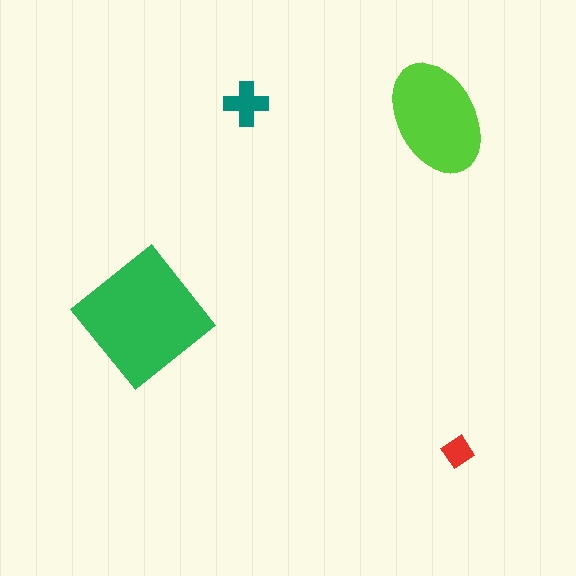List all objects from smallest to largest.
The red diamond, the teal cross, the lime ellipse, the green diamond.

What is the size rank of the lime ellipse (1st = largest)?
2nd.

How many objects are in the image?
There are 4 objects in the image.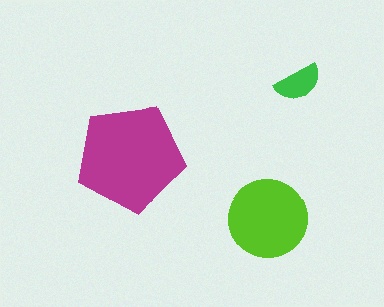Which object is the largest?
The magenta pentagon.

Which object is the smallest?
The green semicircle.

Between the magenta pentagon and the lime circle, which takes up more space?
The magenta pentagon.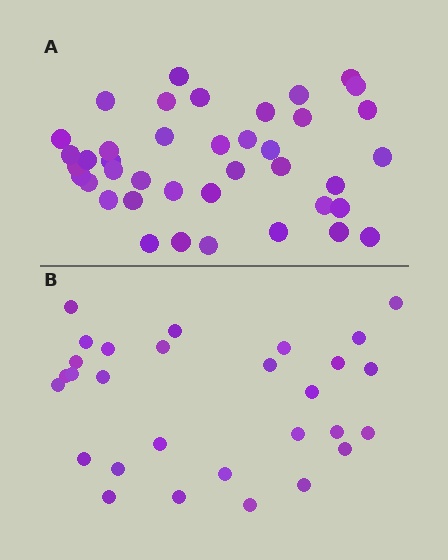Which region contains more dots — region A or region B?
Region A (the top region) has more dots.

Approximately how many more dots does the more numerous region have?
Region A has roughly 12 or so more dots than region B.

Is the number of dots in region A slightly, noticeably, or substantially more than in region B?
Region A has noticeably more, but not dramatically so. The ratio is roughly 1.4 to 1.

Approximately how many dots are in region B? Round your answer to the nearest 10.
About 30 dots. (The exact count is 29, which rounds to 30.)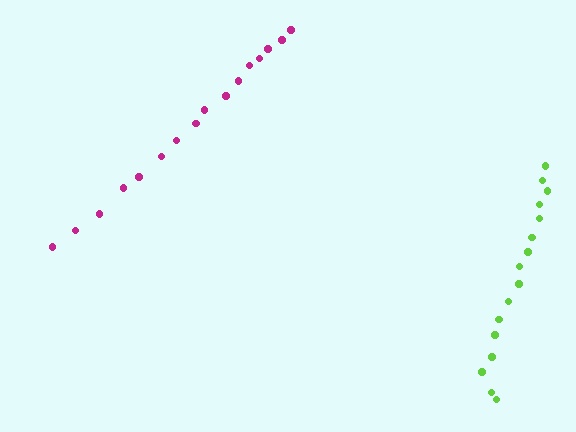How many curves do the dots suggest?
There are 2 distinct paths.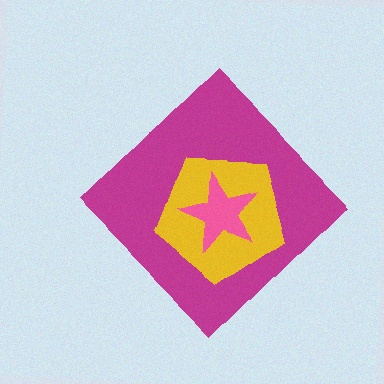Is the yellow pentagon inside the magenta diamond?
Yes.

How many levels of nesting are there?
3.